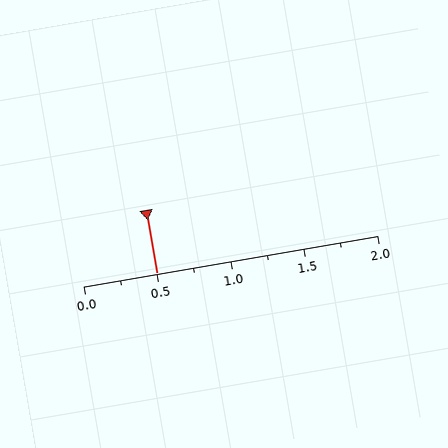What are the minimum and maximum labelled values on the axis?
The axis runs from 0.0 to 2.0.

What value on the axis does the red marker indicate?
The marker indicates approximately 0.5.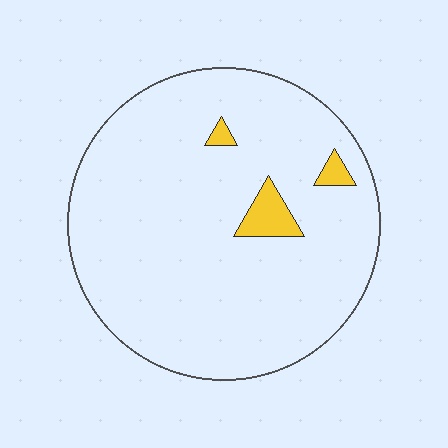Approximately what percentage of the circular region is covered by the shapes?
Approximately 5%.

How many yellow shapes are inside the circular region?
3.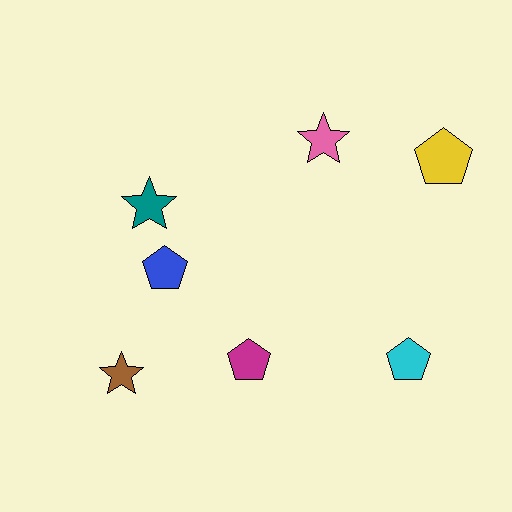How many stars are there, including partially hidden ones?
There are 3 stars.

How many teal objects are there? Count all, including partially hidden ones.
There is 1 teal object.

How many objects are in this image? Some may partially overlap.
There are 7 objects.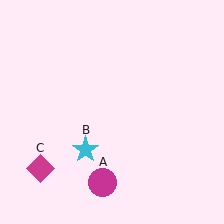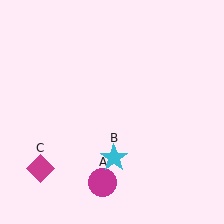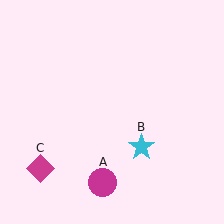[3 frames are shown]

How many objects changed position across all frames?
1 object changed position: cyan star (object B).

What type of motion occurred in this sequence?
The cyan star (object B) rotated counterclockwise around the center of the scene.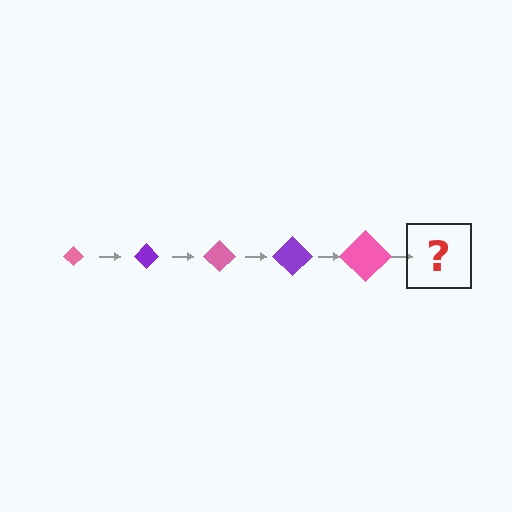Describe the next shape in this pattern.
It should be a purple diamond, larger than the previous one.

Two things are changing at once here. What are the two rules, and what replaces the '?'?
The two rules are that the diamond grows larger each step and the color cycles through pink and purple. The '?' should be a purple diamond, larger than the previous one.